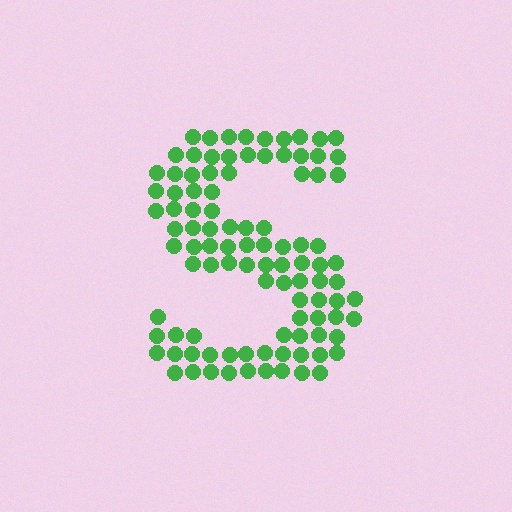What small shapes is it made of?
It is made of small circles.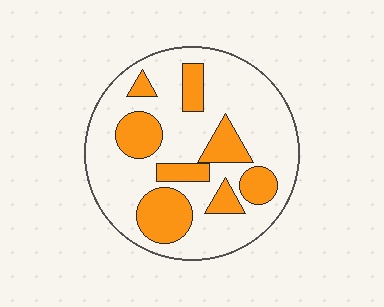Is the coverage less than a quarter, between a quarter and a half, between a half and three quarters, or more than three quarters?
Between a quarter and a half.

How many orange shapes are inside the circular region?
8.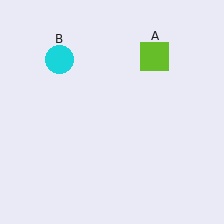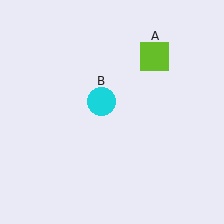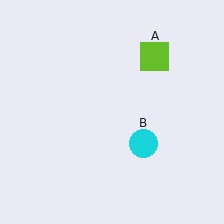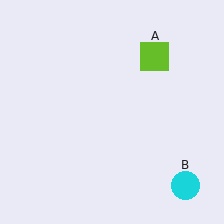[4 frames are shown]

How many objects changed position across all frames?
1 object changed position: cyan circle (object B).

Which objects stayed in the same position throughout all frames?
Lime square (object A) remained stationary.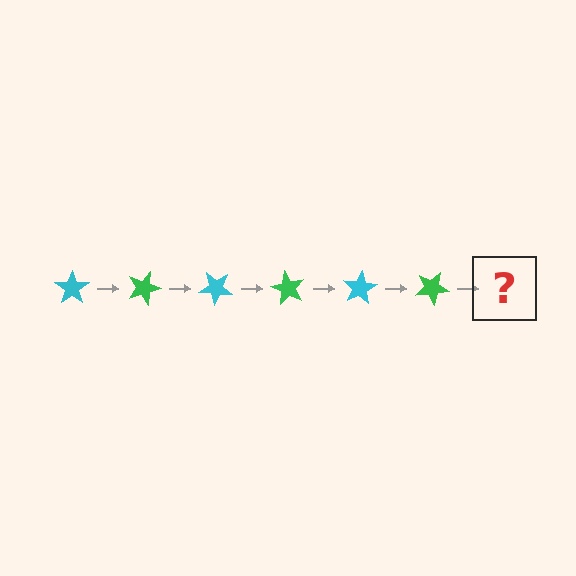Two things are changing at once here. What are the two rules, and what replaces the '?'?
The two rules are that it rotates 20 degrees each step and the color cycles through cyan and green. The '?' should be a cyan star, rotated 120 degrees from the start.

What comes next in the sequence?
The next element should be a cyan star, rotated 120 degrees from the start.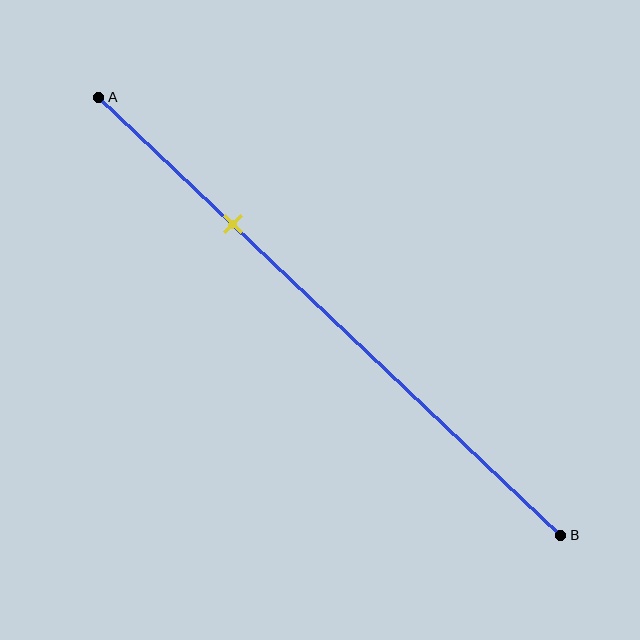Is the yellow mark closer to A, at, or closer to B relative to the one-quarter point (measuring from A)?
The yellow mark is closer to point B than the one-quarter point of segment AB.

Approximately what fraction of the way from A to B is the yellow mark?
The yellow mark is approximately 30% of the way from A to B.